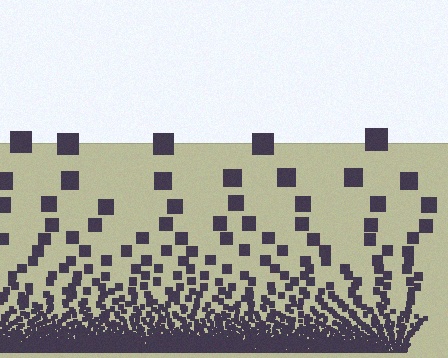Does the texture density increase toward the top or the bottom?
Density increases toward the bottom.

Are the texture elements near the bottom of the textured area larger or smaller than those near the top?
Smaller. The gradient is inverted — elements near the bottom are smaller and denser.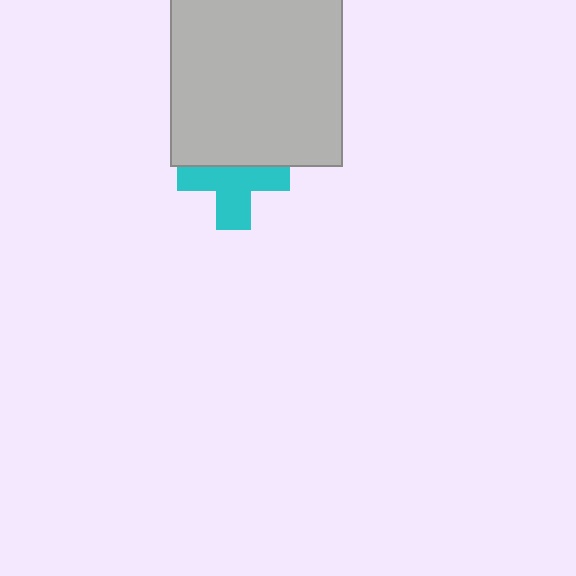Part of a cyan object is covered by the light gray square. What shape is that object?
It is a cross.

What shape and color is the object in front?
The object in front is a light gray square.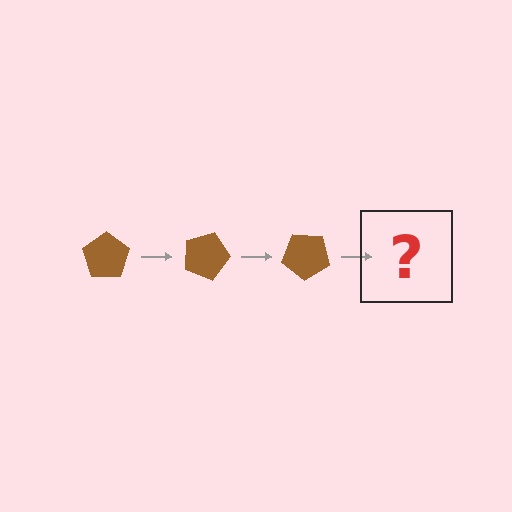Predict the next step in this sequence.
The next step is a brown pentagon rotated 60 degrees.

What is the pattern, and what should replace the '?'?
The pattern is that the pentagon rotates 20 degrees each step. The '?' should be a brown pentagon rotated 60 degrees.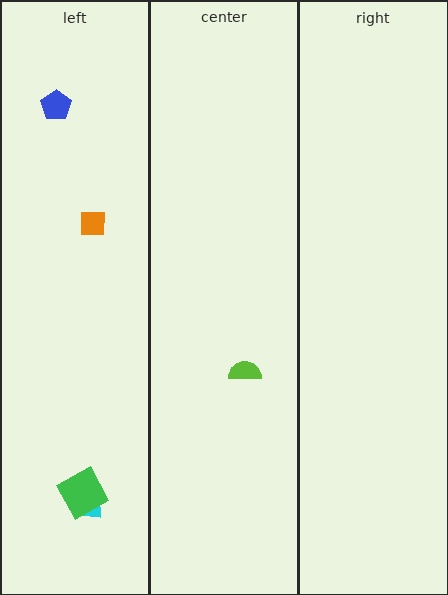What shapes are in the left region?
The cyan arrow, the orange square, the blue pentagon, the green square.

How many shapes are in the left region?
4.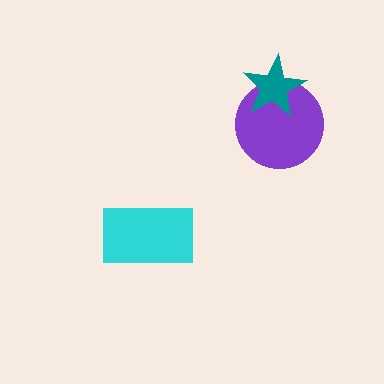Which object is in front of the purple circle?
The teal star is in front of the purple circle.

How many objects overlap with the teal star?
1 object overlaps with the teal star.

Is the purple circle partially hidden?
Yes, it is partially covered by another shape.